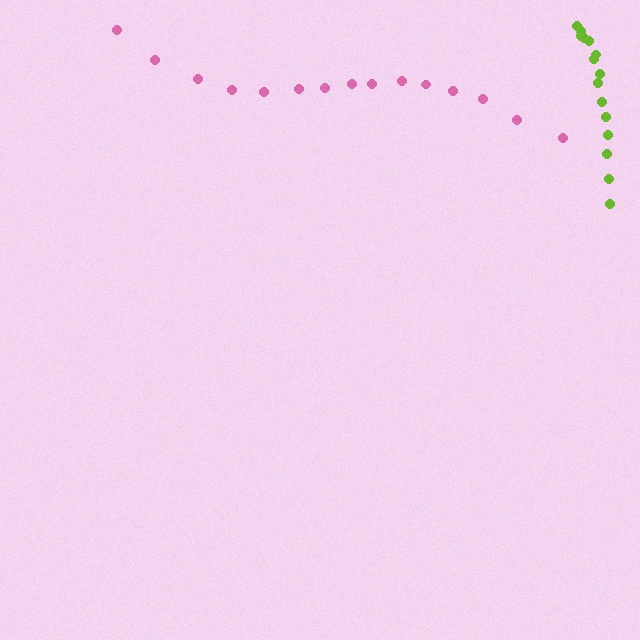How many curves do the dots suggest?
There are 2 distinct paths.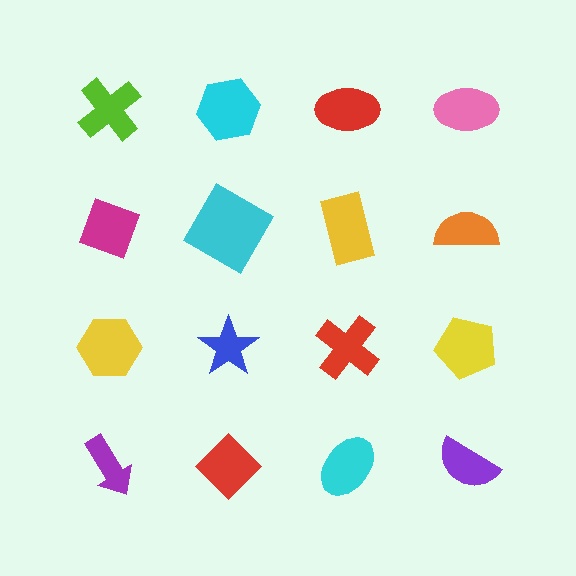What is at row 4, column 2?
A red diamond.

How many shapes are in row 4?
4 shapes.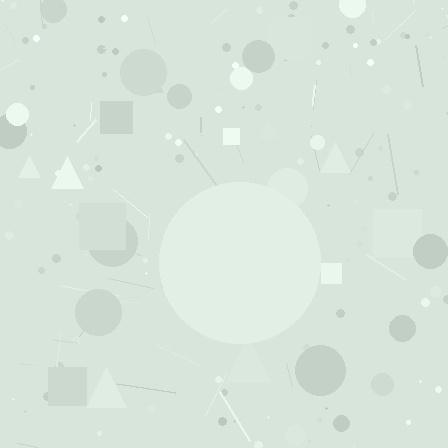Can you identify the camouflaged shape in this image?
The camouflaged shape is a circle.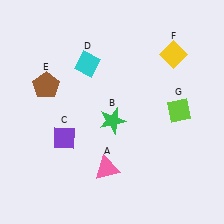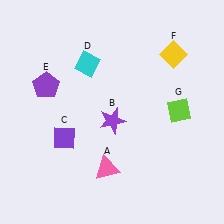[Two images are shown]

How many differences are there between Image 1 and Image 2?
There are 2 differences between the two images.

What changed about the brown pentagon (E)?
In Image 1, E is brown. In Image 2, it changed to purple.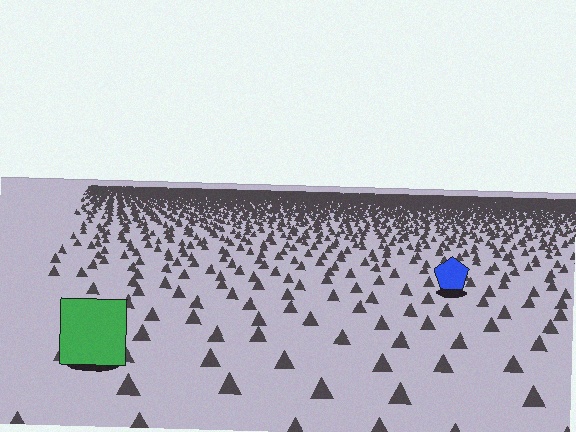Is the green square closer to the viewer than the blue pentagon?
Yes. The green square is closer — you can tell from the texture gradient: the ground texture is coarser near it.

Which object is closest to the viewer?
The green square is closest. The texture marks near it are larger and more spread out.